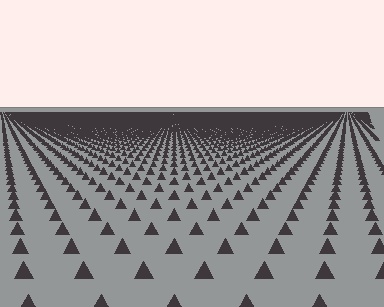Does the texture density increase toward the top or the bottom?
Density increases toward the top.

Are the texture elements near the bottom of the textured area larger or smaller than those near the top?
Larger. Near the bottom, elements are closer to the viewer and appear at a bigger on-screen size.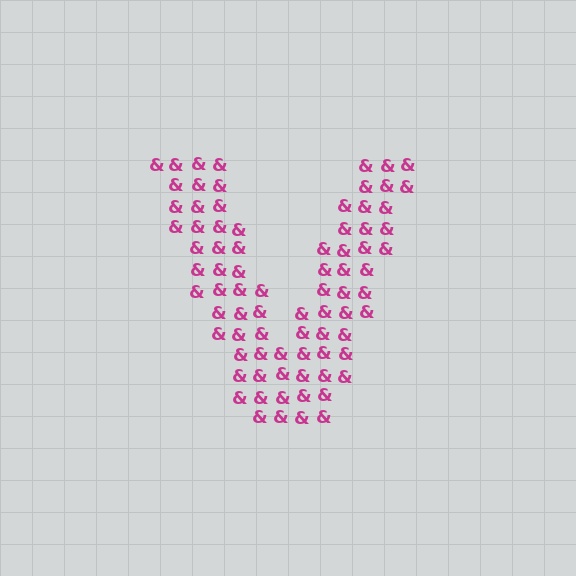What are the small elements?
The small elements are ampersands.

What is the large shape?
The large shape is the letter V.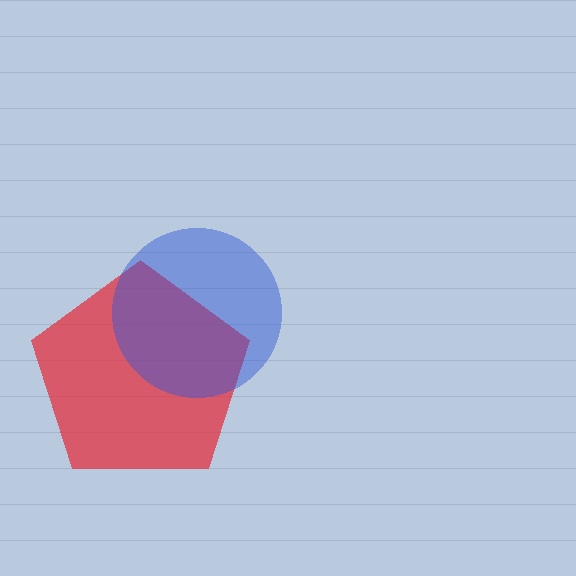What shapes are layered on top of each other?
The layered shapes are: a red pentagon, a blue circle.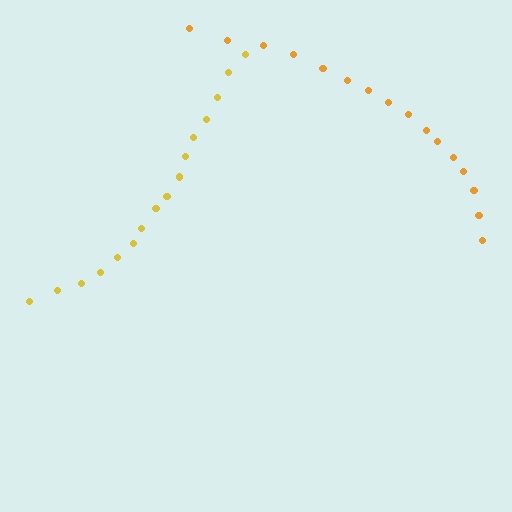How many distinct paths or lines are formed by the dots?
There are 2 distinct paths.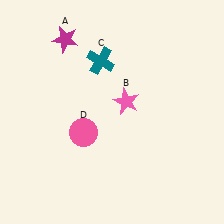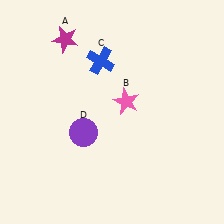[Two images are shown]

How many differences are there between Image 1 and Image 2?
There are 2 differences between the two images.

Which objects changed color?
C changed from teal to blue. D changed from pink to purple.